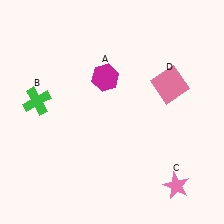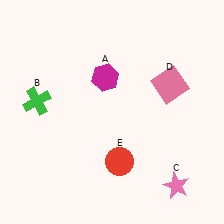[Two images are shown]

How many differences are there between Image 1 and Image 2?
There is 1 difference between the two images.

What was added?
A red circle (E) was added in Image 2.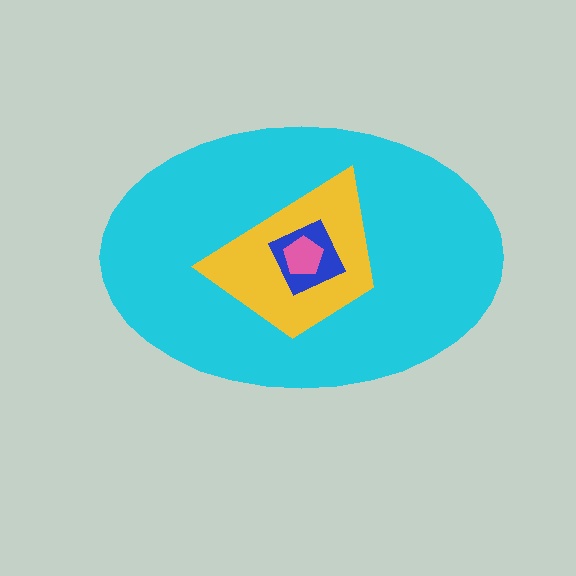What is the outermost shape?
The cyan ellipse.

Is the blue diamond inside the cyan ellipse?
Yes.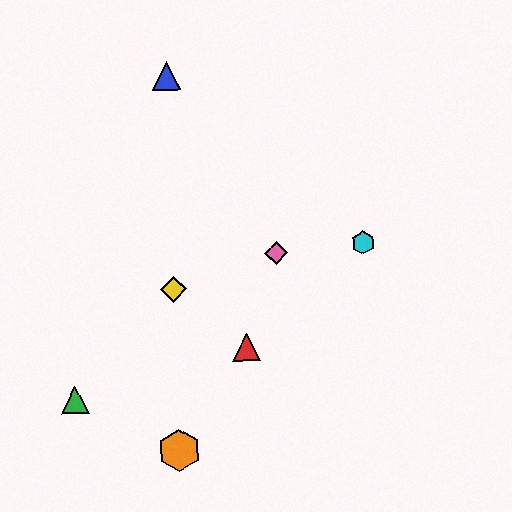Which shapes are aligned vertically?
The blue triangle, the yellow diamond, the purple hexagon, the orange hexagon are aligned vertically.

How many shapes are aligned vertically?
4 shapes (the blue triangle, the yellow diamond, the purple hexagon, the orange hexagon) are aligned vertically.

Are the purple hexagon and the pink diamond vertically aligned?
No, the purple hexagon is at x≈179 and the pink diamond is at x≈276.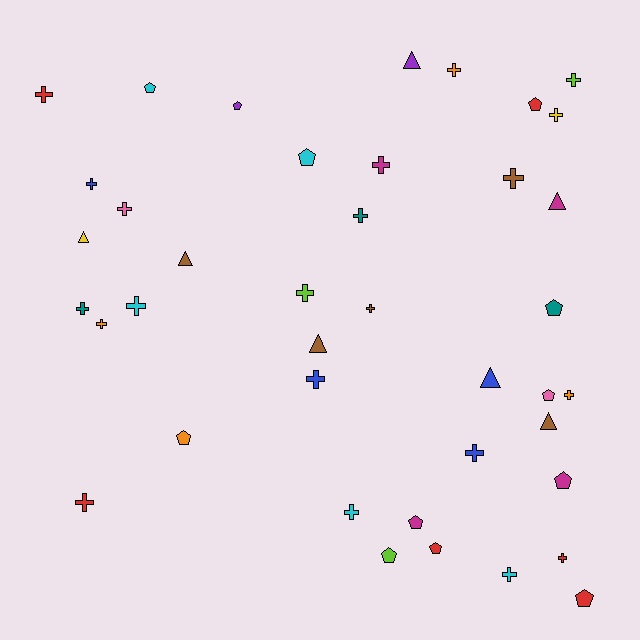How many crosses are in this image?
There are 21 crosses.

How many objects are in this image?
There are 40 objects.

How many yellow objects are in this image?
There are 2 yellow objects.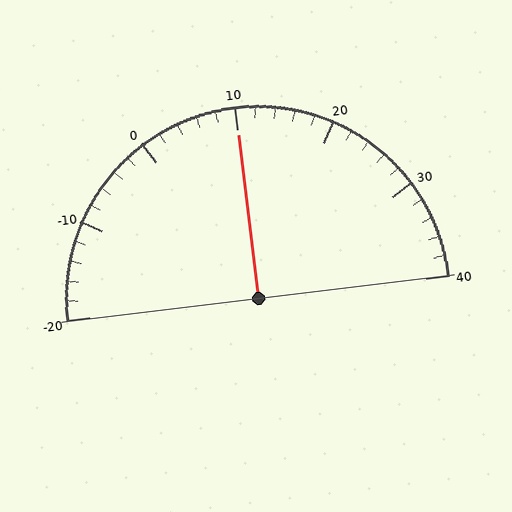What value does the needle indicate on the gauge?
The needle indicates approximately 10.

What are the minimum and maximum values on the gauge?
The gauge ranges from -20 to 40.